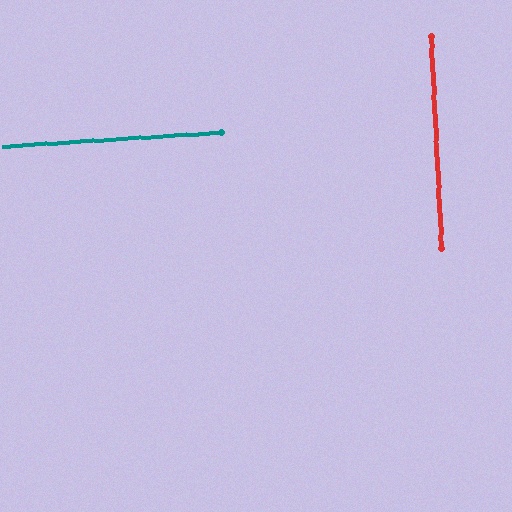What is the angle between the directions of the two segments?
Approximately 89 degrees.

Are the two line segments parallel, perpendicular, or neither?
Perpendicular — they meet at approximately 89°.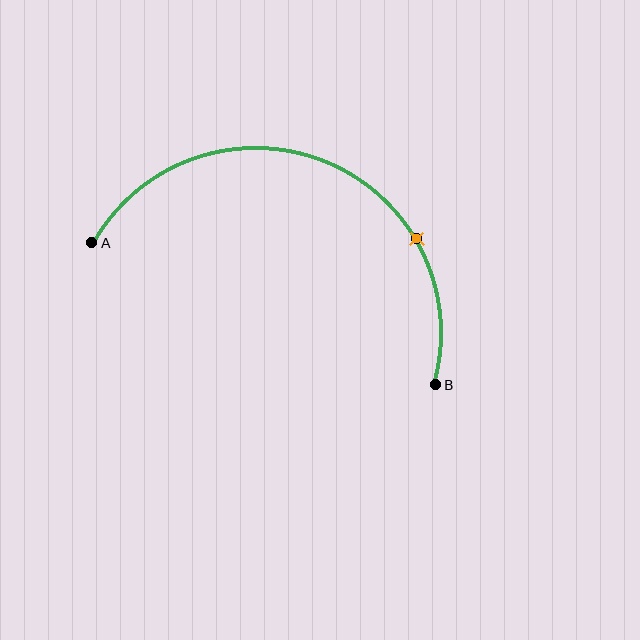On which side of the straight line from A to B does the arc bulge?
The arc bulges above the straight line connecting A and B.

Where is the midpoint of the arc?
The arc midpoint is the point on the curve farthest from the straight line joining A and B. It sits above that line.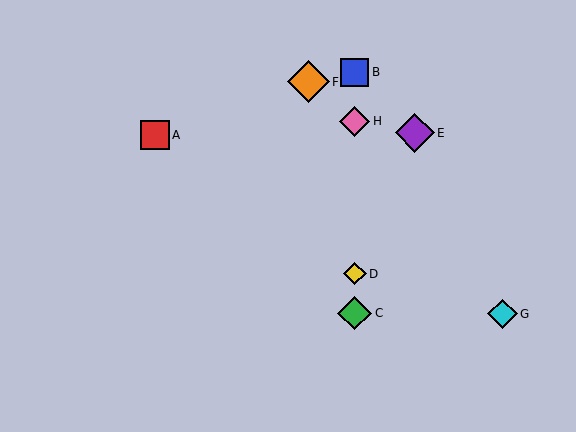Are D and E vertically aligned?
No, D is at x≈355 and E is at x≈415.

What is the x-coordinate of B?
Object B is at x≈355.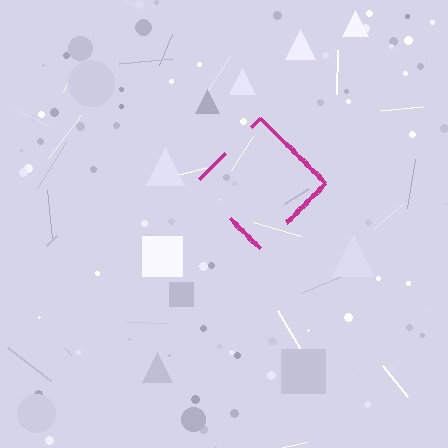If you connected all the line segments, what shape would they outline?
They would outline a diamond.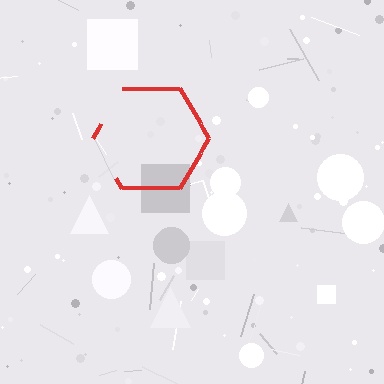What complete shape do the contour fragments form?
The contour fragments form a hexagon.